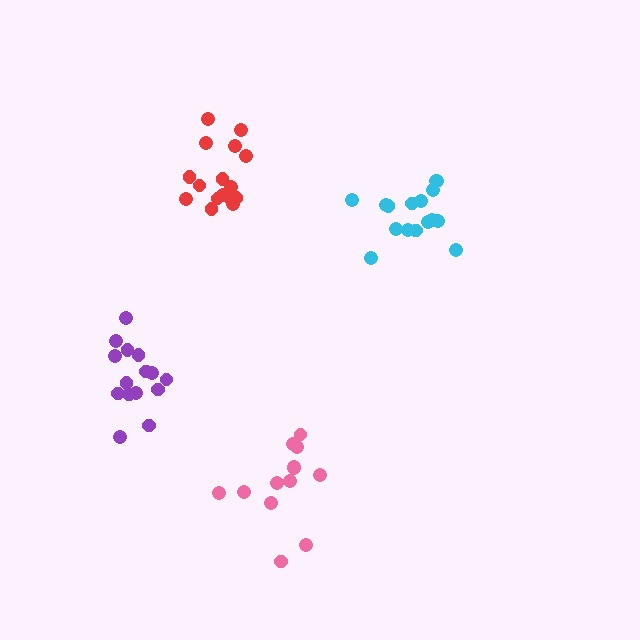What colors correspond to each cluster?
The clusters are colored: purple, red, pink, cyan.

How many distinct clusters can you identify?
There are 4 distinct clusters.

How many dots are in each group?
Group 1: 15 dots, Group 2: 16 dots, Group 3: 13 dots, Group 4: 16 dots (60 total).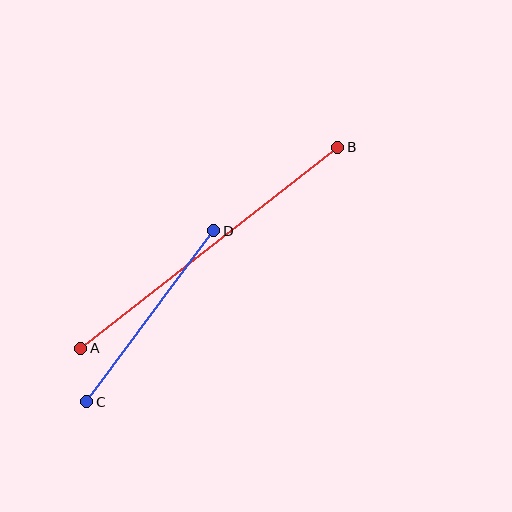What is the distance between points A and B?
The distance is approximately 326 pixels.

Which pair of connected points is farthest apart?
Points A and B are farthest apart.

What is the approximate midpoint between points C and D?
The midpoint is at approximately (150, 316) pixels.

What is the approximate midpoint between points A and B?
The midpoint is at approximately (209, 248) pixels.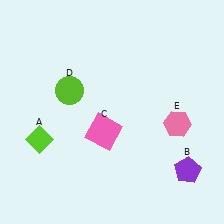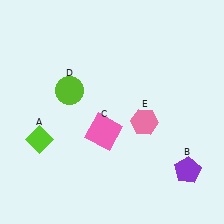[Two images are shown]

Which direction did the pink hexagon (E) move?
The pink hexagon (E) moved left.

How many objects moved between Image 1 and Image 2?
1 object moved between the two images.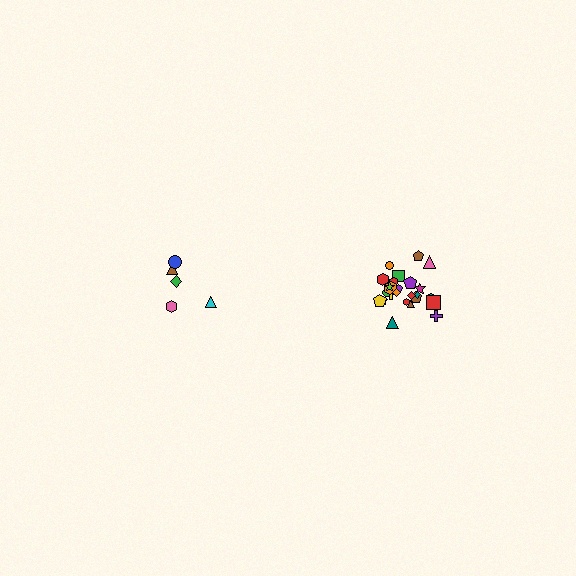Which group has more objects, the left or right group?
The right group.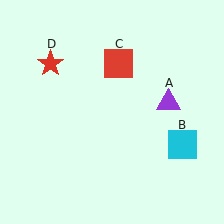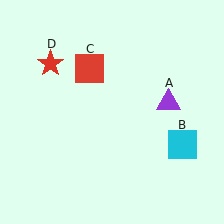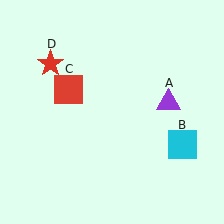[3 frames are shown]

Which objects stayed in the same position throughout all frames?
Purple triangle (object A) and cyan square (object B) and red star (object D) remained stationary.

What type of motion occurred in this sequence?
The red square (object C) rotated counterclockwise around the center of the scene.